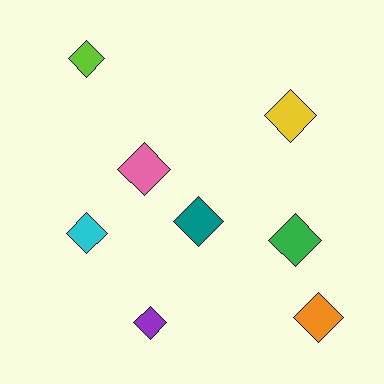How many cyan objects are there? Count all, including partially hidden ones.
There is 1 cyan object.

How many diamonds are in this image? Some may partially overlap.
There are 8 diamonds.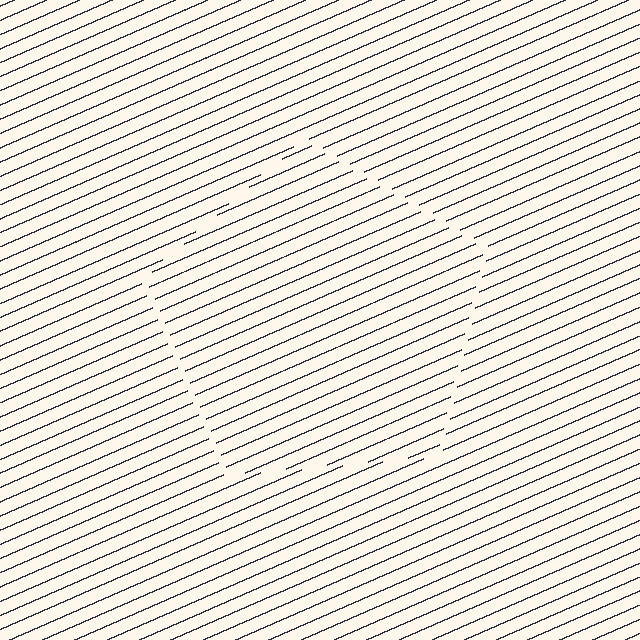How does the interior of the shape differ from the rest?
The interior of the shape contains the same grating, shifted by half a period — the contour is defined by the phase discontinuity where line-ends from the inner and outer gratings abut.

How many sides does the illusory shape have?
5 sides — the line-ends trace a pentagon.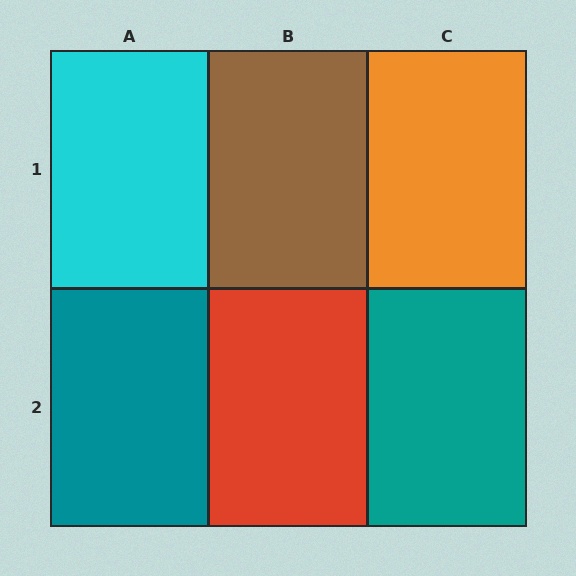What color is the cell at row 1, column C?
Orange.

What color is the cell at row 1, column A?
Cyan.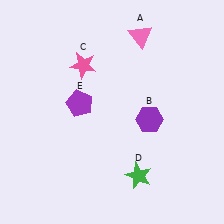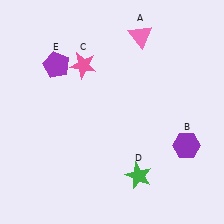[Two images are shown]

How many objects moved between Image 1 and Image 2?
2 objects moved between the two images.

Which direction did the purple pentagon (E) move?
The purple pentagon (E) moved up.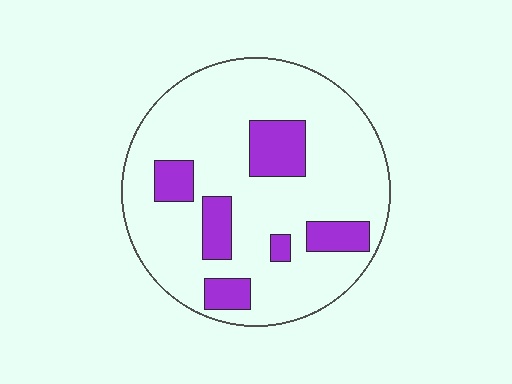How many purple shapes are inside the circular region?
6.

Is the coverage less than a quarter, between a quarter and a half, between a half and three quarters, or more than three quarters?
Less than a quarter.